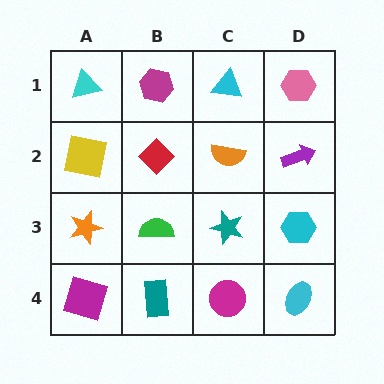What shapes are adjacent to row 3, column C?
An orange semicircle (row 2, column C), a magenta circle (row 4, column C), a green semicircle (row 3, column B), a cyan hexagon (row 3, column D).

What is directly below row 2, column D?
A cyan hexagon.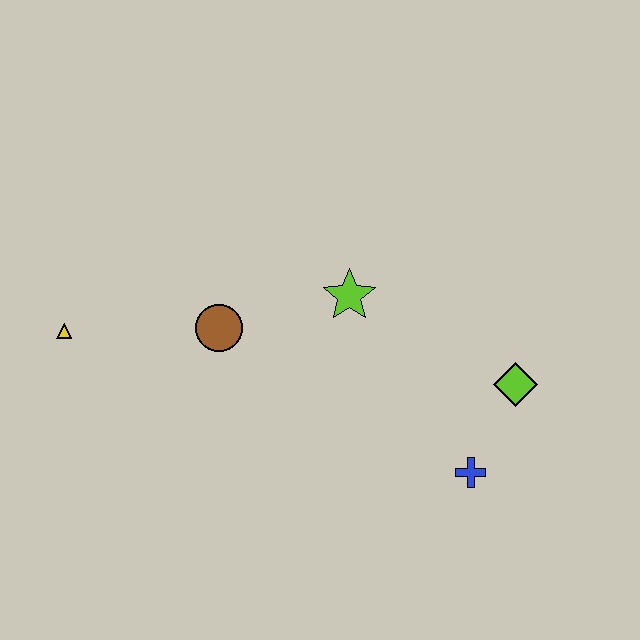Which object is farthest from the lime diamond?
The yellow triangle is farthest from the lime diamond.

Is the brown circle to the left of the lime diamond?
Yes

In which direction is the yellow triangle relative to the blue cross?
The yellow triangle is to the left of the blue cross.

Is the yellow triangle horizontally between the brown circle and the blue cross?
No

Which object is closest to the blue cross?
The lime diamond is closest to the blue cross.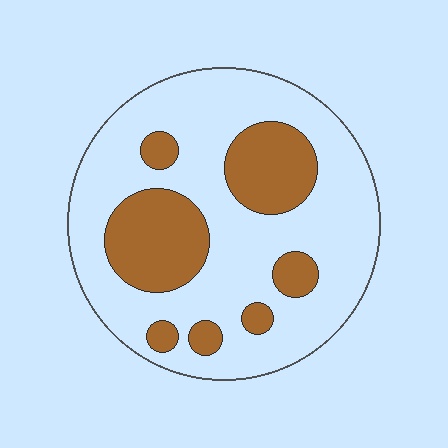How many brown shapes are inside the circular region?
7.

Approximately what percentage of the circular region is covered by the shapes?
Approximately 25%.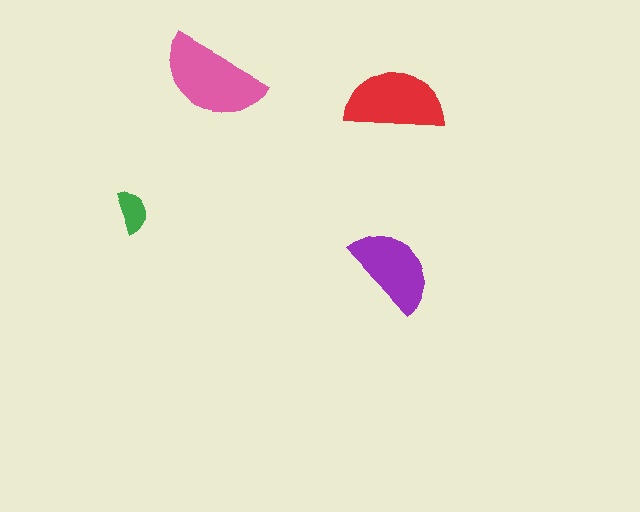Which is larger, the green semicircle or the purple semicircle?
The purple one.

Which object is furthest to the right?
The purple semicircle is rightmost.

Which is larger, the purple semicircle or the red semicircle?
The red one.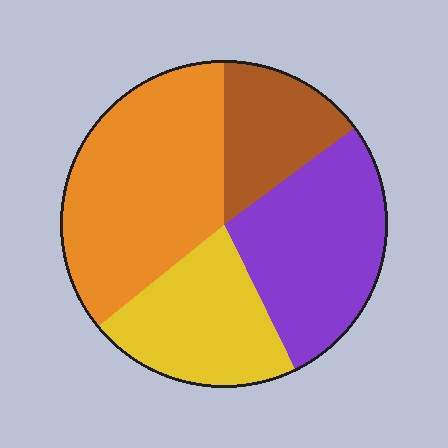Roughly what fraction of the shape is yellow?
Yellow takes up between a sixth and a third of the shape.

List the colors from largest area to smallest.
From largest to smallest: orange, purple, yellow, brown.